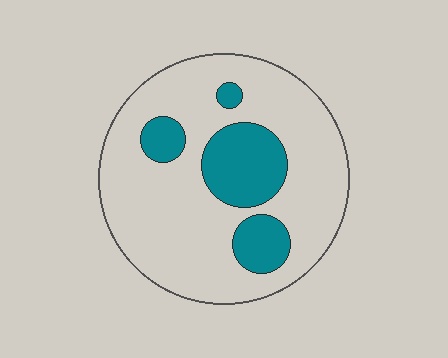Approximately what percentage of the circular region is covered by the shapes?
Approximately 20%.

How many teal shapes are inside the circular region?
4.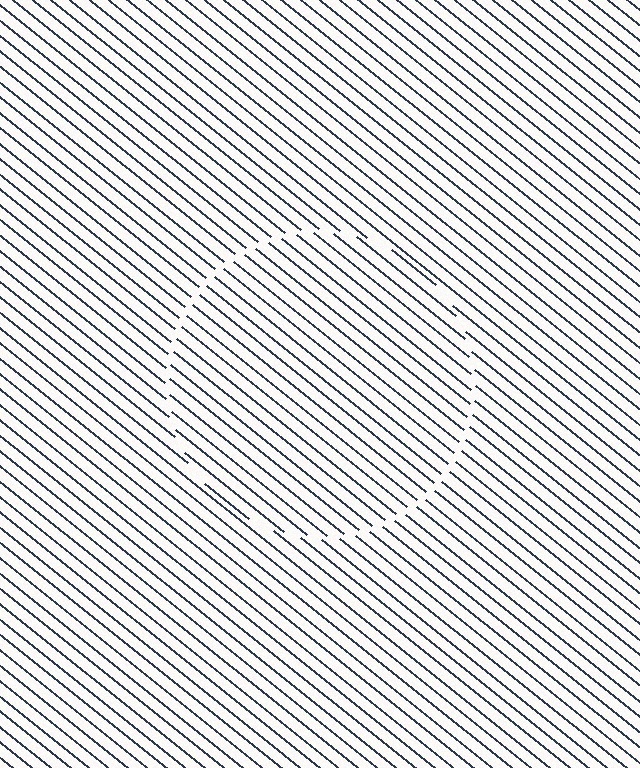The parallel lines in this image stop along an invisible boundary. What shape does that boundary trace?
An illusory circle. The interior of the shape contains the same grating, shifted by half a period — the contour is defined by the phase discontinuity where line-ends from the inner and outer gratings abut.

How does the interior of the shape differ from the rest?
The interior of the shape contains the same grating, shifted by half a period — the contour is defined by the phase discontinuity where line-ends from the inner and outer gratings abut.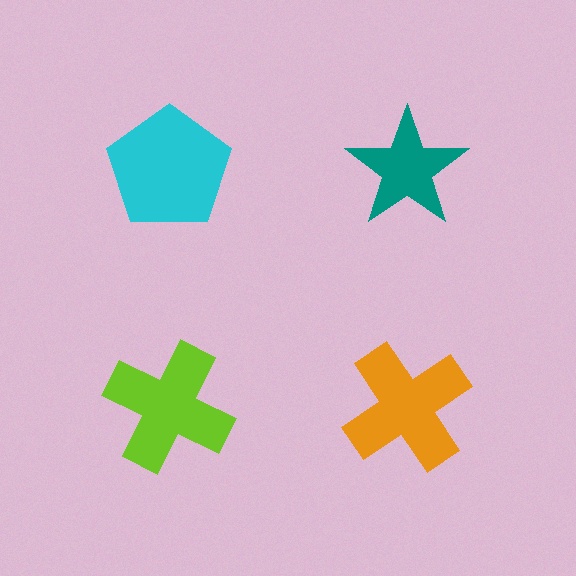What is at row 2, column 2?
An orange cross.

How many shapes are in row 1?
2 shapes.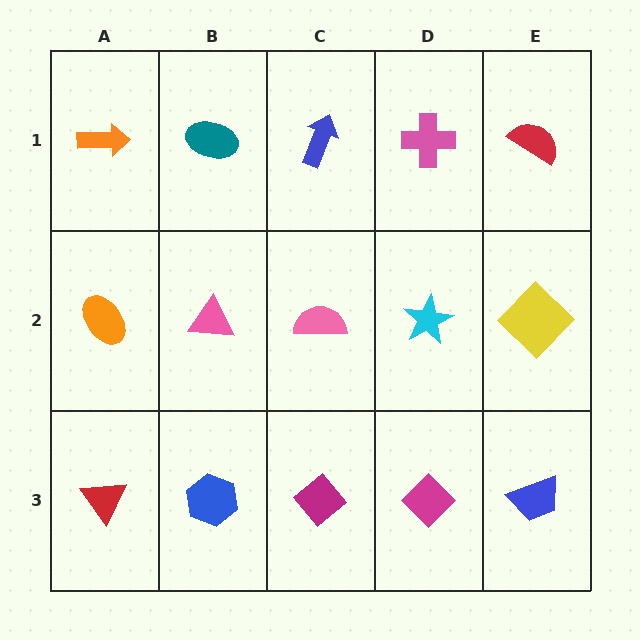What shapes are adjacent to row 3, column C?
A pink semicircle (row 2, column C), a blue hexagon (row 3, column B), a magenta diamond (row 3, column D).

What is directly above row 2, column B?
A teal ellipse.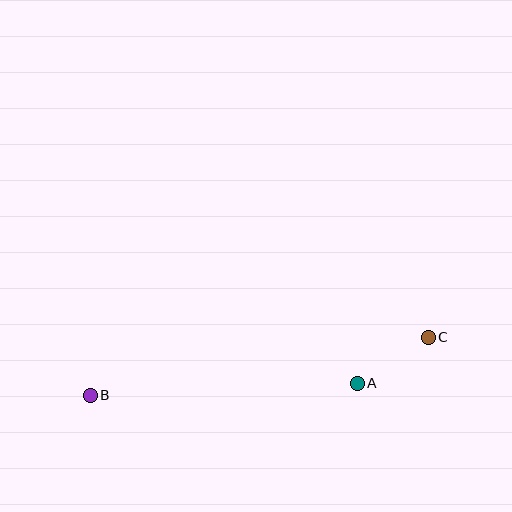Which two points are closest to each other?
Points A and C are closest to each other.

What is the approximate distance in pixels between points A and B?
The distance between A and B is approximately 267 pixels.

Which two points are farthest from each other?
Points B and C are farthest from each other.